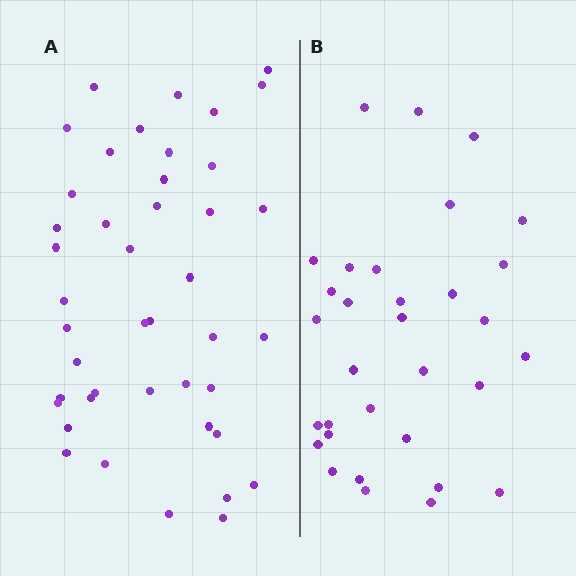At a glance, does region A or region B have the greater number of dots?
Region A (the left region) has more dots.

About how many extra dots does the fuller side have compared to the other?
Region A has roughly 12 or so more dots than region B.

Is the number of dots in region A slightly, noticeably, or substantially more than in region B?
Region A has noticeably more, but not dramatically so. The ratio is roughly 1.3 to 1.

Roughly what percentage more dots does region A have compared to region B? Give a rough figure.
About 35% more.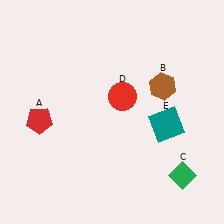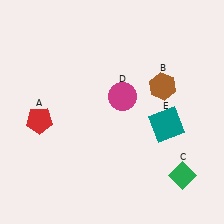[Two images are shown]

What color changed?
The circle (D) changed from red in Image 1 to magenta in Image 2.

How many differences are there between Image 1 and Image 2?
There is 1 difference between the two images.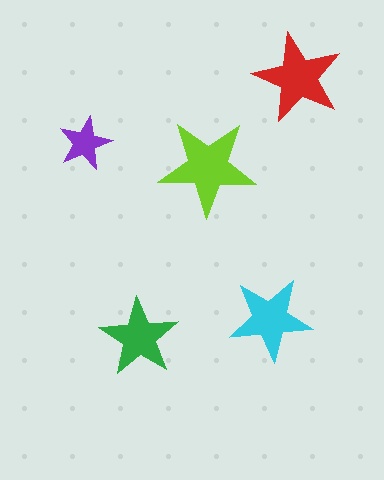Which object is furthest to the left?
The purple star is leftmost.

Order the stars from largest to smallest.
the lime one, the red one, the cyan one, the green one, the purple one.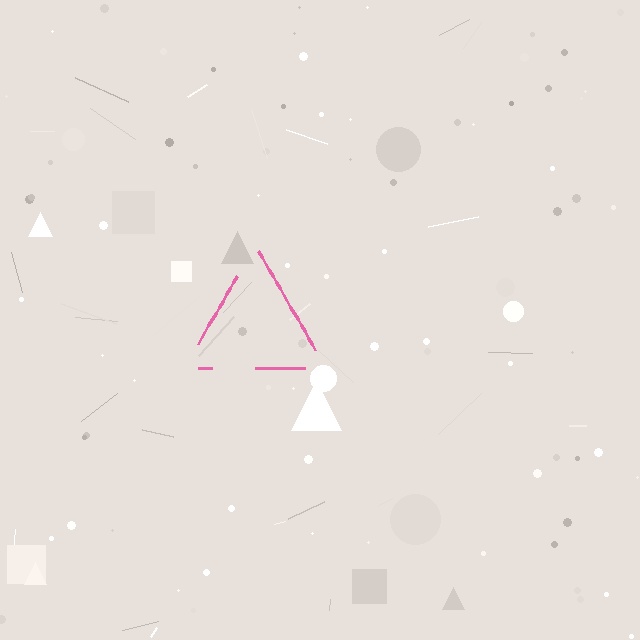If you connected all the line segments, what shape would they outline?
They would outline a triangle.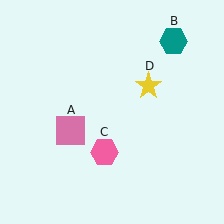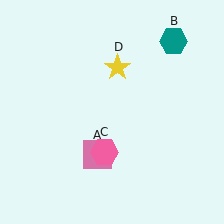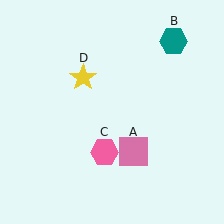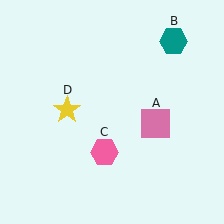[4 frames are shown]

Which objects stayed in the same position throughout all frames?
Teal hexagon (object B) and pink hexagon (object C) remained stationary.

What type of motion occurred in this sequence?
The pink square (object A), yellow star (object D) rotated counterclockwise around the center of the scene.